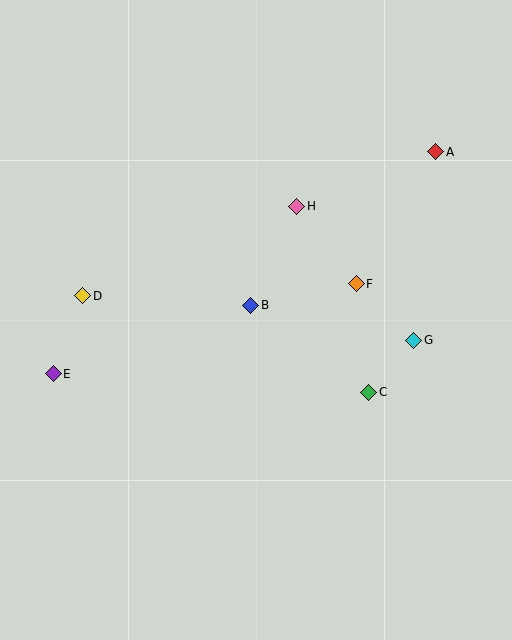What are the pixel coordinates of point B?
Point B is at (251, 305).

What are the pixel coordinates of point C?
Point C is at (369, 392).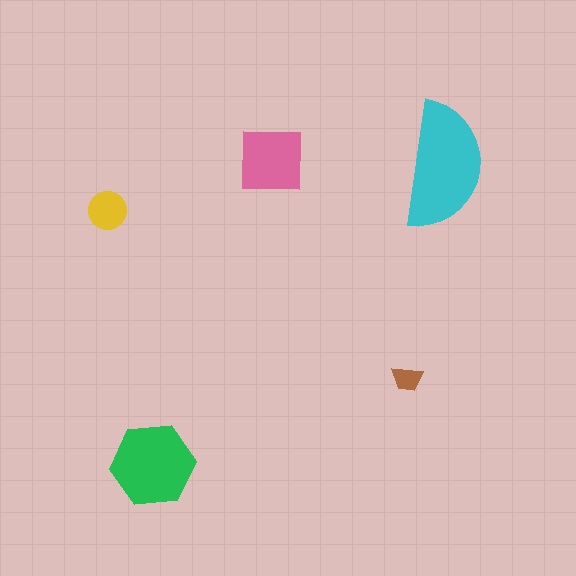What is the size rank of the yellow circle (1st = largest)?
4th.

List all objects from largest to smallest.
The cyan semicircle, the green hexagon, the pink square, the yellow circle, the brown trapezoid.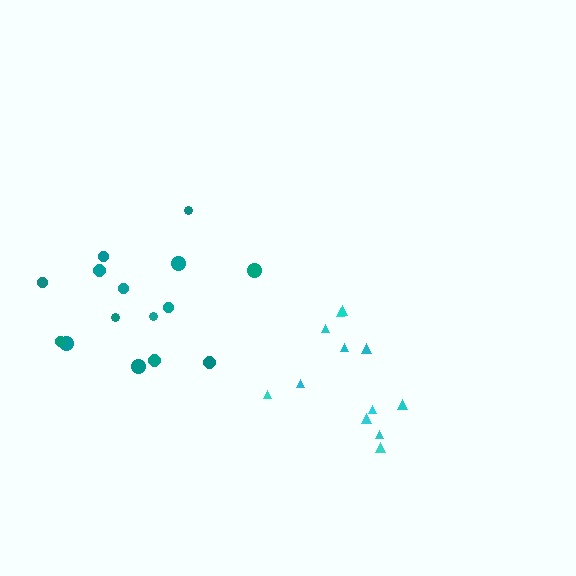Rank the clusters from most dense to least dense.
teal, cyan.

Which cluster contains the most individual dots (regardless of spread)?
Teal (15).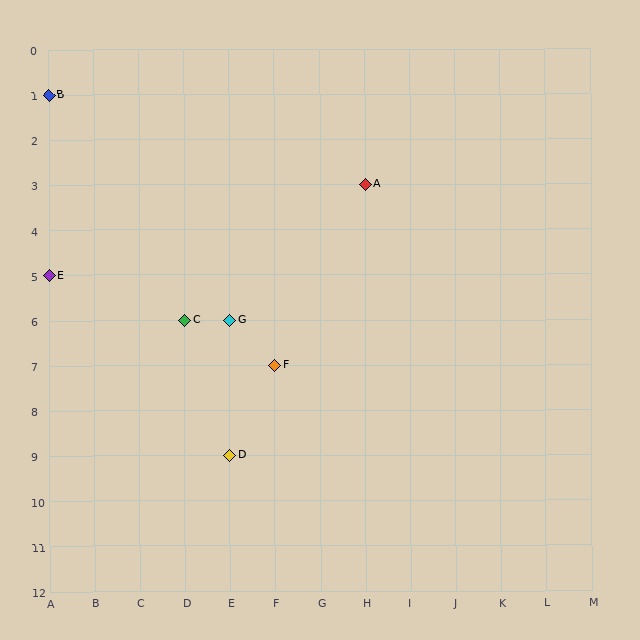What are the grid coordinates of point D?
Point D is at grid coordinates (E, 9).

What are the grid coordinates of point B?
Point B is at grid coordinates (A, 1).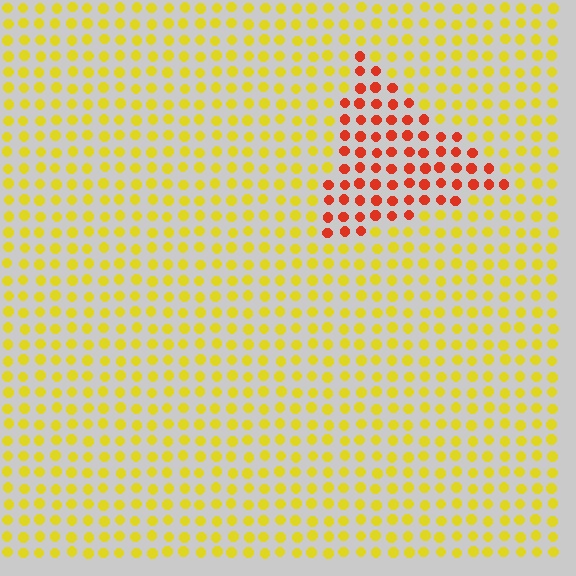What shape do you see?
I see a triangle.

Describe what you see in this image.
The image is filled with small yellow elements in a uniform arrangement. A triangle-shaped region is visible where the elements are tinted to a slightly different hue, forming a subtle color boundary.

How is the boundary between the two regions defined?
The boundary is defined purely by a slight shift in hue (about 52 degrees). Spacing, size, and orientation are identical on both sides.